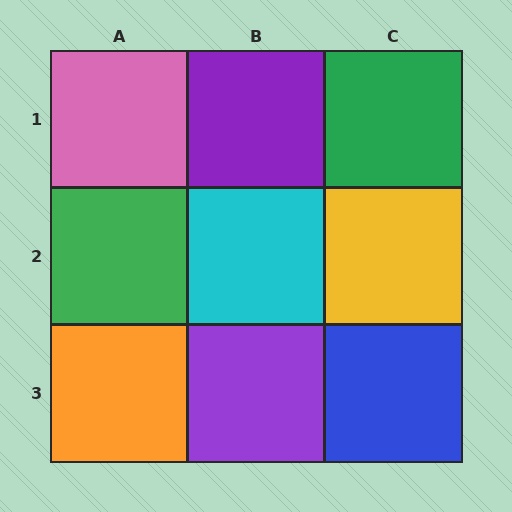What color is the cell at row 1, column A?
Pink.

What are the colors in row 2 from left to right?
Green, cyan, yellow.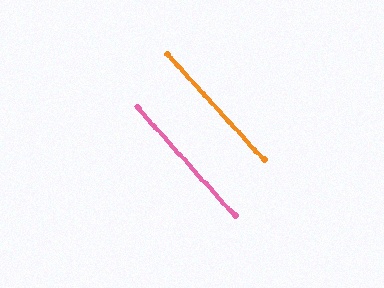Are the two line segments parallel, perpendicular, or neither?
Parallel — their directions differ by only 0.9°.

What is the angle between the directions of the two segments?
Approximately 1 degree.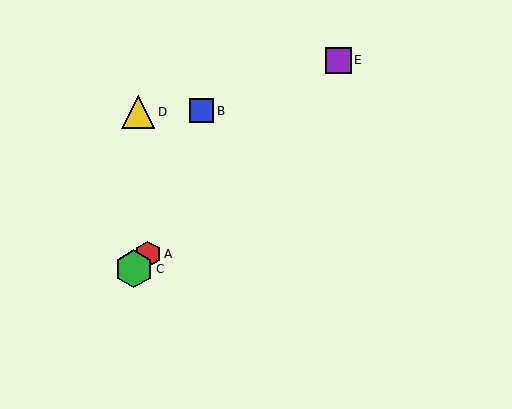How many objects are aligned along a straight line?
3 objects (A, C, E) are aligned along a straight line.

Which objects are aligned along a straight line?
Objects A, C, E are aligned along a straight line.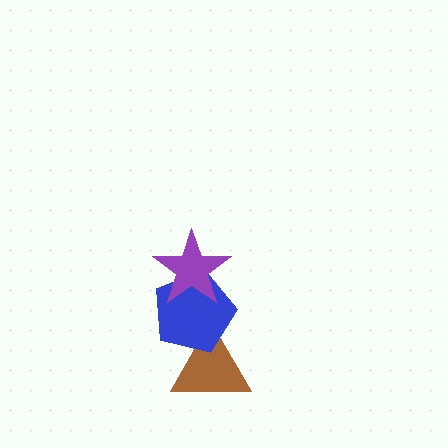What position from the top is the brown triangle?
The brown triangle is 3rd from the top.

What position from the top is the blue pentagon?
The blue pentagon is 2nd from the top.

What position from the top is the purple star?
The purple star is 1st from the top.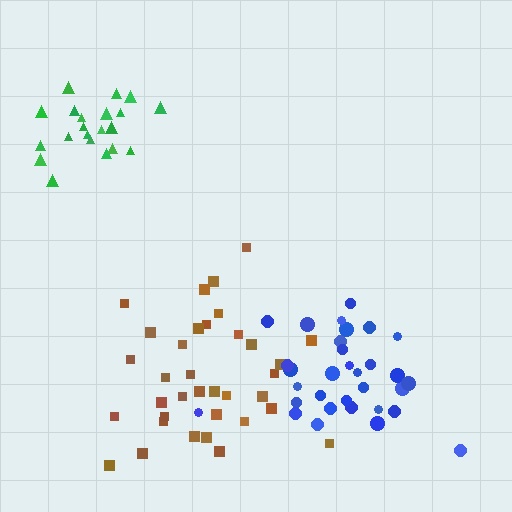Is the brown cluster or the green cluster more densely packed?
Green.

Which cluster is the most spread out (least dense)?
Blue.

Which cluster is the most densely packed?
Green.